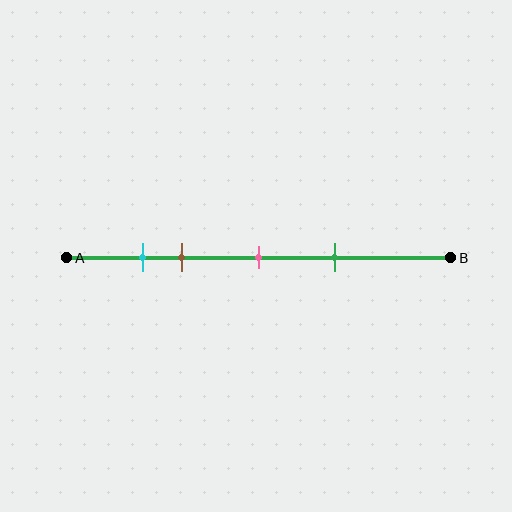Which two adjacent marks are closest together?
The cyan and brown marks are the closest adjacent pair.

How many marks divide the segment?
There are 4 marks dividing the segment.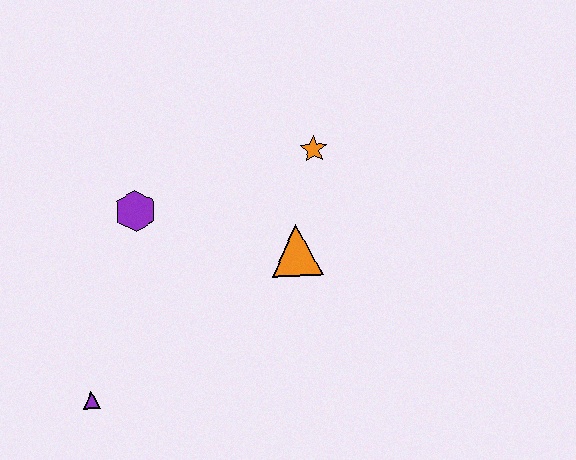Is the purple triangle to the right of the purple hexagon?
No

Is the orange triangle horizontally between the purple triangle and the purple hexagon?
No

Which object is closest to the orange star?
The orange triangle is closest to the orange star.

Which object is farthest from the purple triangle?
The orange star is farthest from the purple triangle.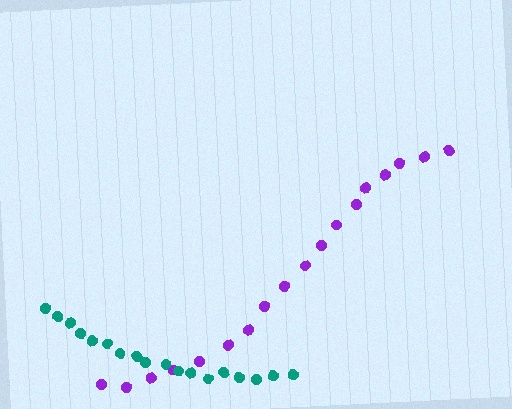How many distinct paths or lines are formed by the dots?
There are 2 distinct paths.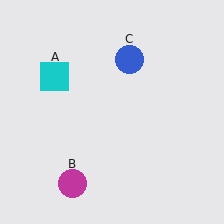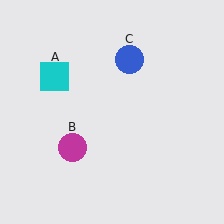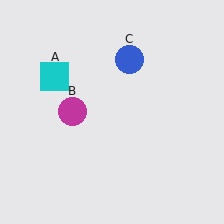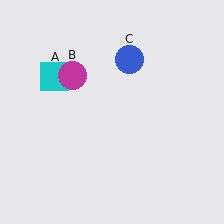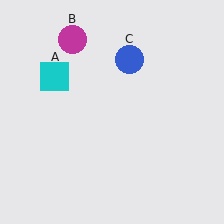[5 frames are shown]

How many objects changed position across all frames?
1 object changed position: magenta circle (object B).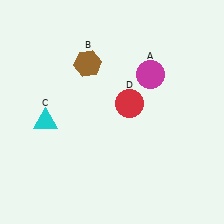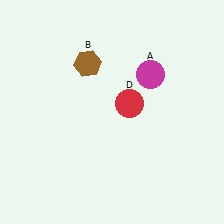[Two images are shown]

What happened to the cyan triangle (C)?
The cyan triangle (C) was removed in Image 2. It was in the bottom-left area of Image 1.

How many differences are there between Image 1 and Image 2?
There is 1 difference between the two images.